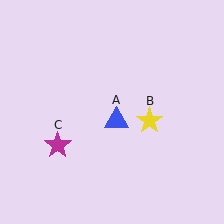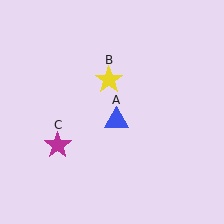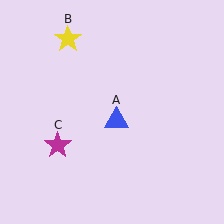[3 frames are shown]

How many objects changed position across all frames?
1 object changed position: yellow star (object B).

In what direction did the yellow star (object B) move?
The yellow star (object B) moved up and to the left.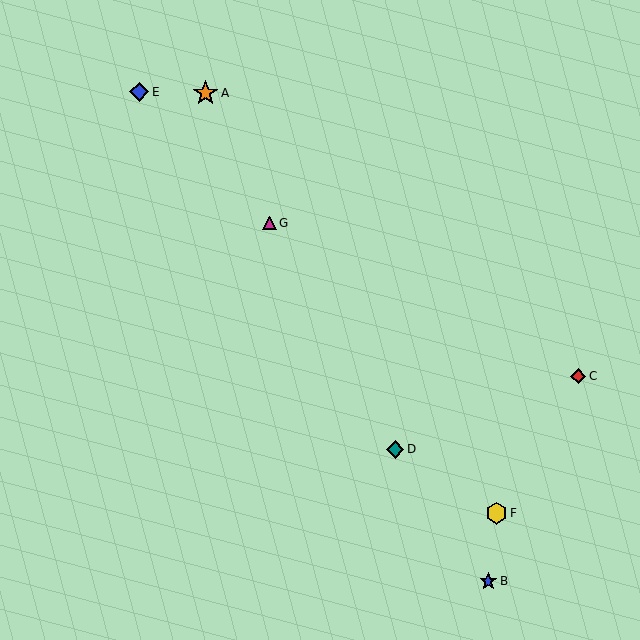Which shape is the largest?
The orange star (labeled A) is the largest.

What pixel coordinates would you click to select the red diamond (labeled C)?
Click at (578, 376) to select the red diamond C.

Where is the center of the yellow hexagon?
The center of the yellow hexagon is at (497, 513).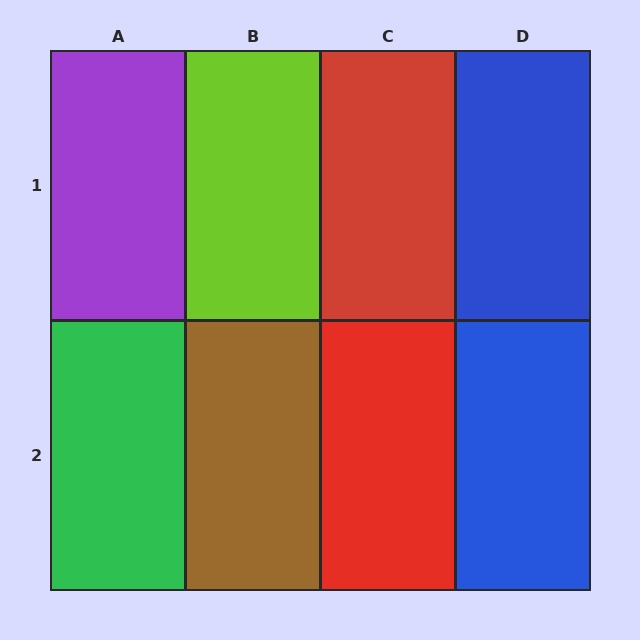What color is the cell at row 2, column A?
Green.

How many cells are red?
2 cells are red.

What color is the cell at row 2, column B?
Brown.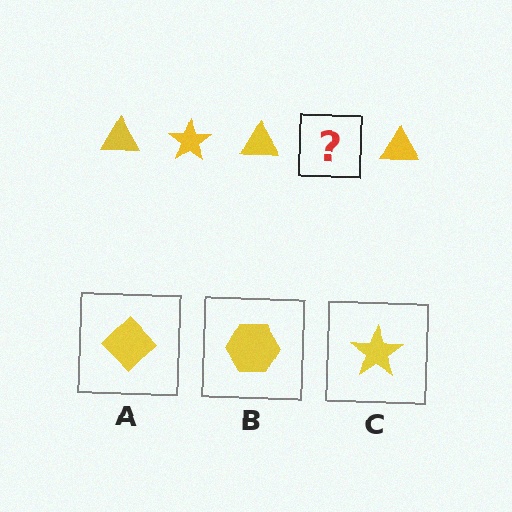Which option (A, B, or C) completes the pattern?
C.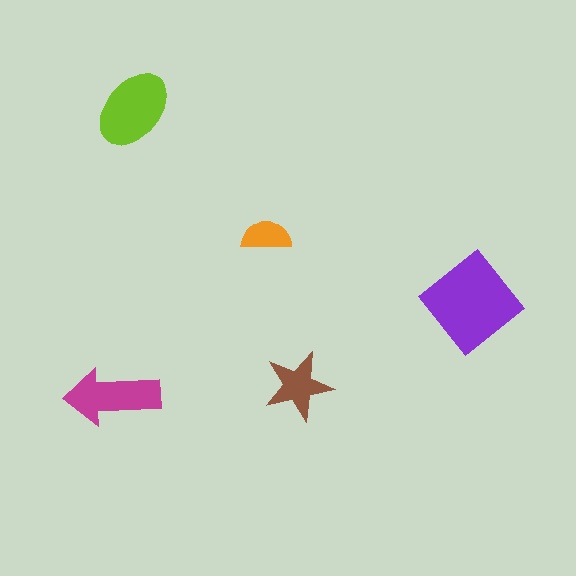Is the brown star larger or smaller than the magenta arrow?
Smaller.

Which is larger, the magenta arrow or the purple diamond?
The purple diamond.